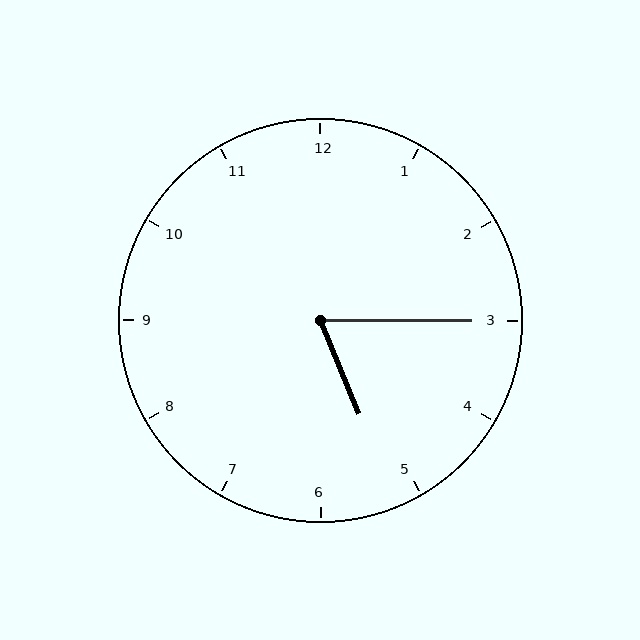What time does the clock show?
5:15.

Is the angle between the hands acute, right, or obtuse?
It is acute.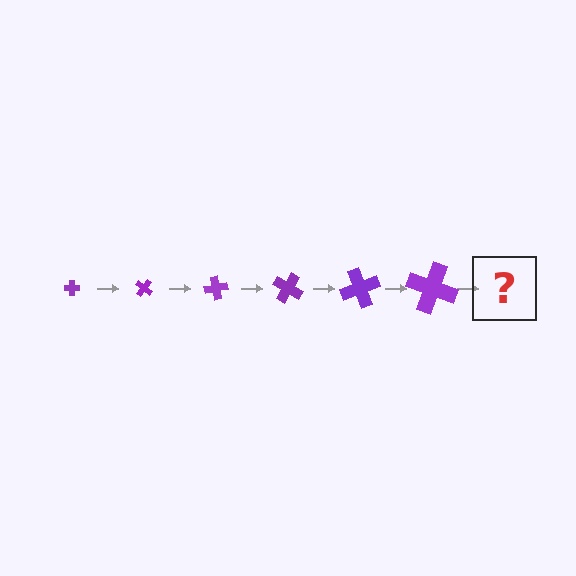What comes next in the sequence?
The next element should be a cross, larger than the previous one and rotated 240 degrees from the start.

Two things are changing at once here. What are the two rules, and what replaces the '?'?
The two rules are that the cross grows larger each step and it rotates 40 degrees each step. The '?' should be a cross, larger than the previous one and rotated 240 degrees from the start.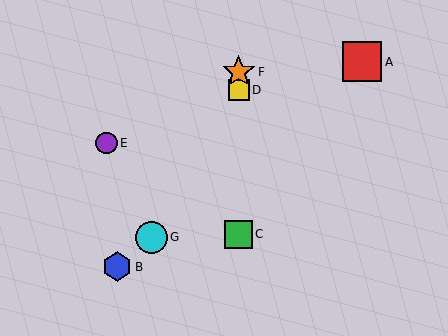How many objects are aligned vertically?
3 objects (C, D, F) are aligned vertically.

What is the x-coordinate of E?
Object E is at x≈106.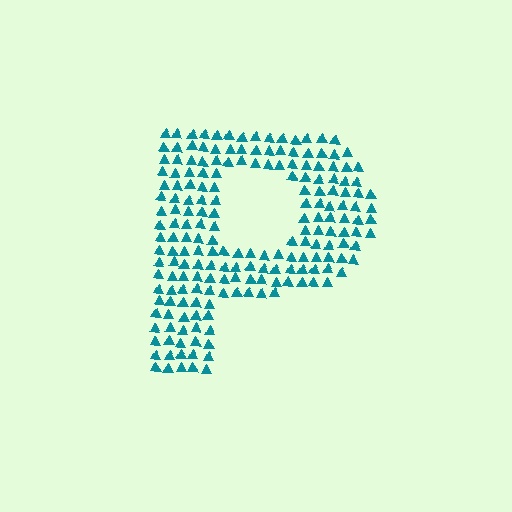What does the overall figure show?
The overall figure shows the letter P.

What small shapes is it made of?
It is made of small triangles.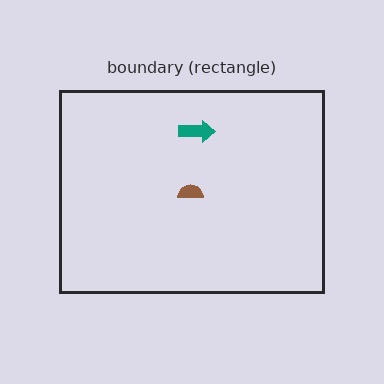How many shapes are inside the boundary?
2 inside, 0 outside.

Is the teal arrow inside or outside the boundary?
Inside.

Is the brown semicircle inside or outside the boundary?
Inside.